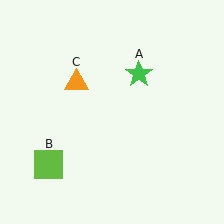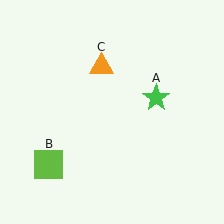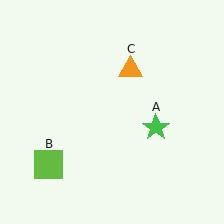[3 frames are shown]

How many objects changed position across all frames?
2 objects changed position: green star (object A), orange triangle (object C).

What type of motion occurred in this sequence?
The green star (object A), orange triangle (object C) rotated clockwise around the center of the scene.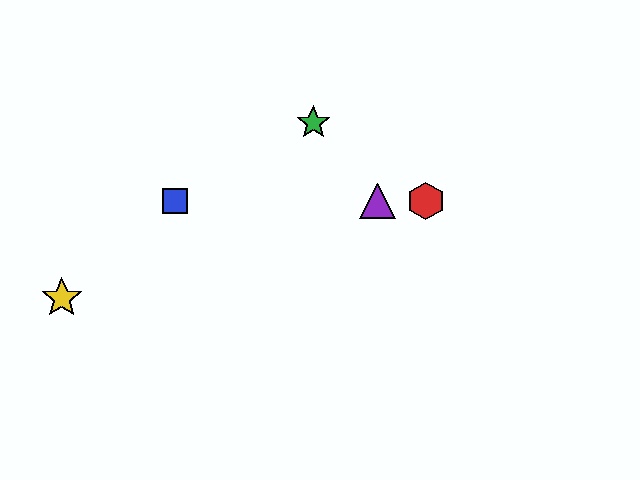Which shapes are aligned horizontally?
The red hexagon, the blue square, the purple triangle are aligned horizontally.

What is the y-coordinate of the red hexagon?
The red hexagon is at y≈201.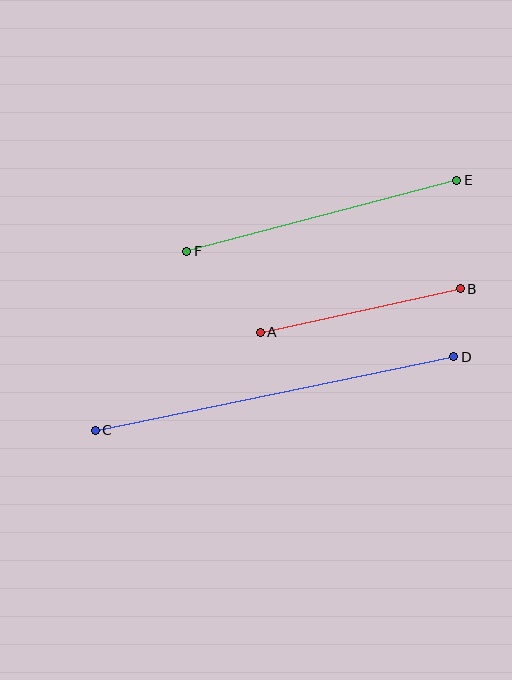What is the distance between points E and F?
The distance is approximately 279 pixels.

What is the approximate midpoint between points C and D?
The midpoint is at approximately (275, 394) pixels.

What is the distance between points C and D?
The distance is approximately 366 pixels.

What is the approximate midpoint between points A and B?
The midpoint is at approximately (360, 310) pixels.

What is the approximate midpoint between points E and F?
The midpoint is at approximately (322, 216) pixels.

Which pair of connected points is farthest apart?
Points C and D are farthest apart.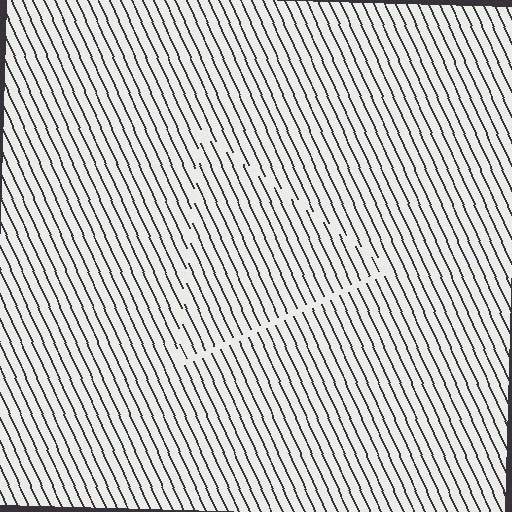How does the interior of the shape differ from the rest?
The interior of the shape contains the same grating, shifted by half a period — the contour is defined by the phase discontinuity where line-ends from the inner and outer gratings abut.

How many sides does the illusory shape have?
3 sides — the line-ends trace a triangle.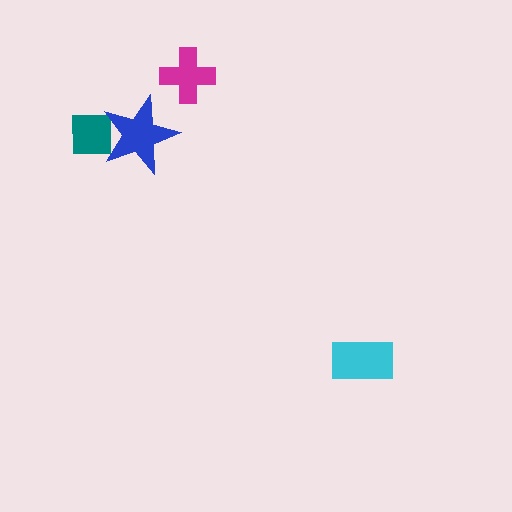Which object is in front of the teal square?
The blue star is in front of the teal square.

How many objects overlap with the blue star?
1 object overlaps with the blue star.